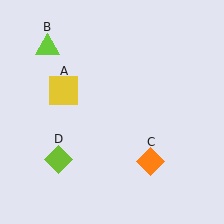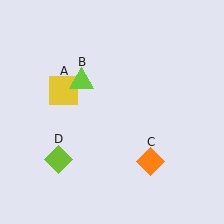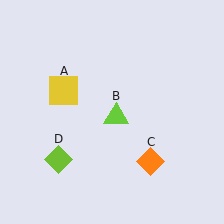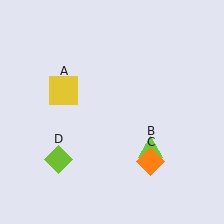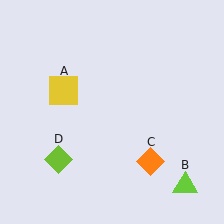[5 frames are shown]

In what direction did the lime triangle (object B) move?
The lime triangle (object B) moved down and to the right.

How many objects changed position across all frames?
1 object changed position: lime triangle (object B).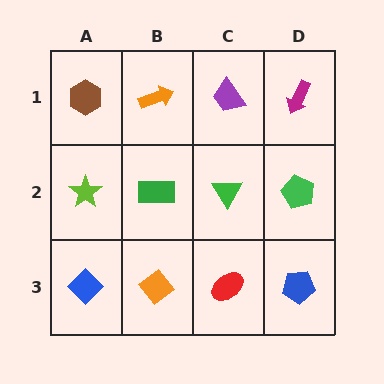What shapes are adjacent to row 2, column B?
An orange arrow (row 1, column B), an orange diamond (row 3, column B), a lime star (row 2, column A), a green triangle (row 2, column C).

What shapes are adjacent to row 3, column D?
A green pentagon (row 2, column D), a red ellipse (row 3, column C).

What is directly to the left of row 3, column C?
An orange diamond.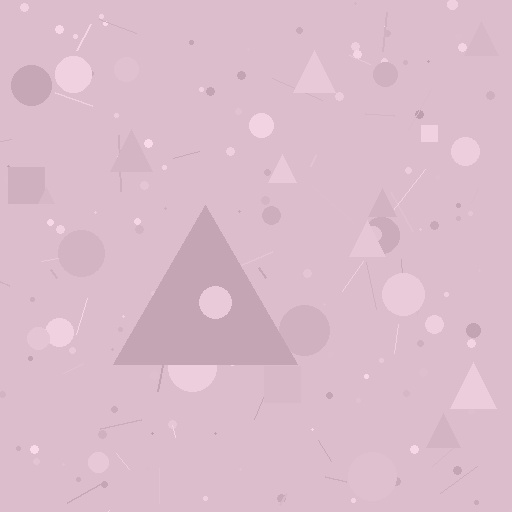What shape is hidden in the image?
A triangle is hidden in the image.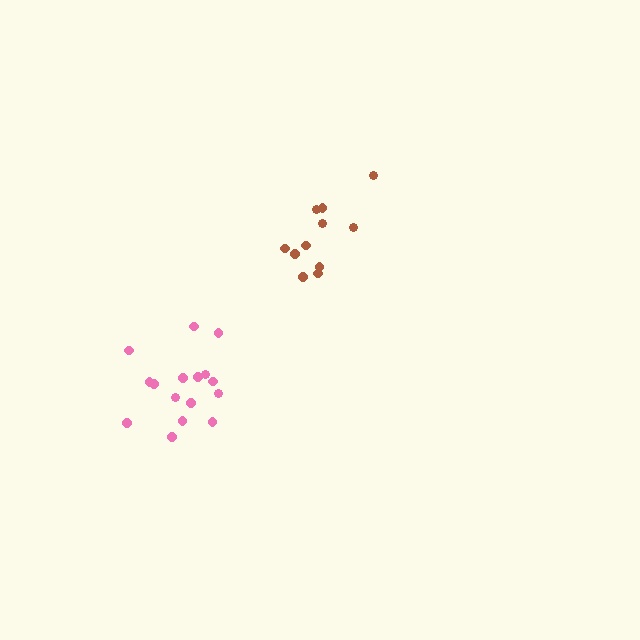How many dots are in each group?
Group 1: 16 dots, Group 2: 11 dots (27 total).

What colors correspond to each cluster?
The clusters are colored: pink, brown.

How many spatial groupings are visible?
There are 2 spatial groupings.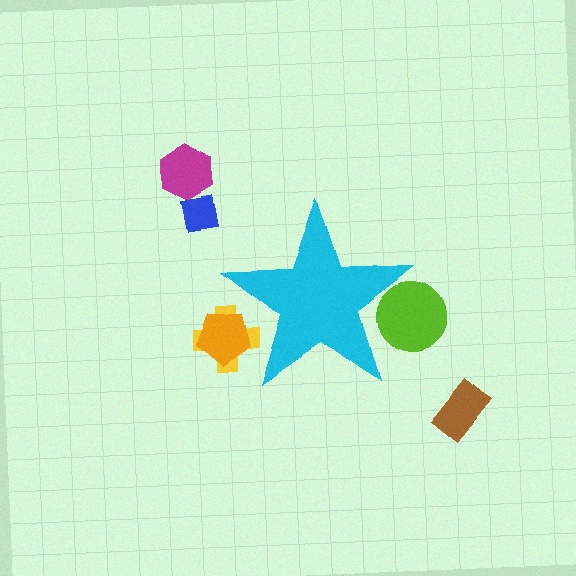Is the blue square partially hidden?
No, the blue square is fully visible.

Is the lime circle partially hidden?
Yes, the lime circle is partially hidden behind the cyan star.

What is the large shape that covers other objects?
A cyan star.